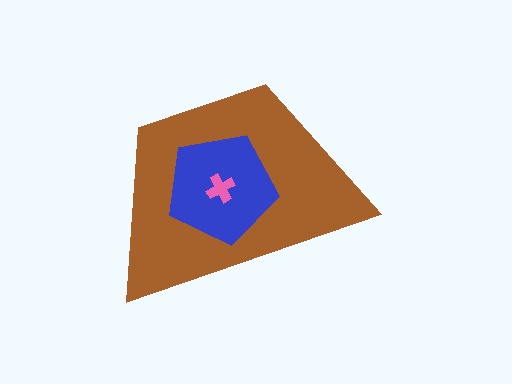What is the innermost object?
The pink cross.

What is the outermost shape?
The brown trapezoid.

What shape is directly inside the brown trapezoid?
The blue pentagon.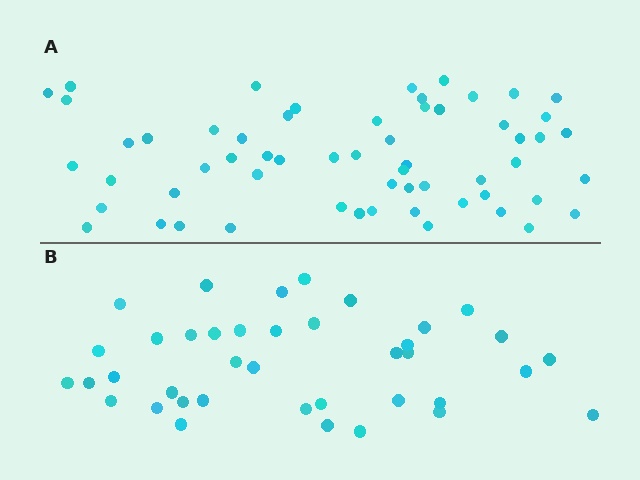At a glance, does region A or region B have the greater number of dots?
Region A (the top region) has more dots.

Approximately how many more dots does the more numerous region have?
Region A has approximately 20 more dots than region B.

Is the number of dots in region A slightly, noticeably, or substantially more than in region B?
Region A has substantially more. The ratio is roughly 1.5 to 1.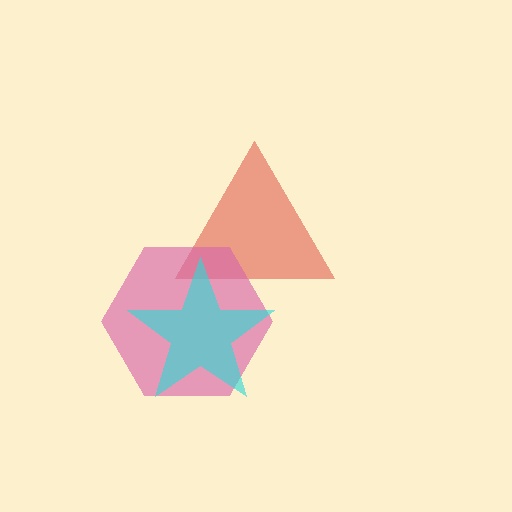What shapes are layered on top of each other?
The layered shapes are: a red triangle, a pink hexagon, a cyan star.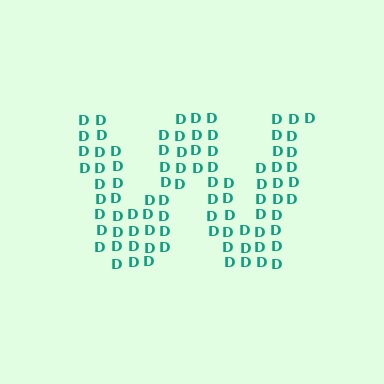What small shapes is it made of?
It is made of small letter D's.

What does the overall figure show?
The overall figure shows the letter W.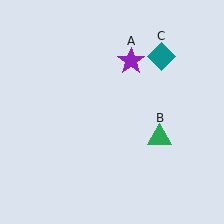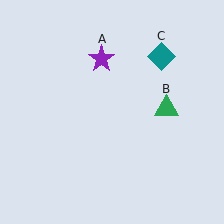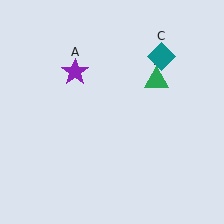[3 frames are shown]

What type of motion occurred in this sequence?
The purple star (object A), green triangle (object B) rotated counterclockwise around the center of the scene.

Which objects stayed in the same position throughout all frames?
Teal diamond (object C) remained stationary.